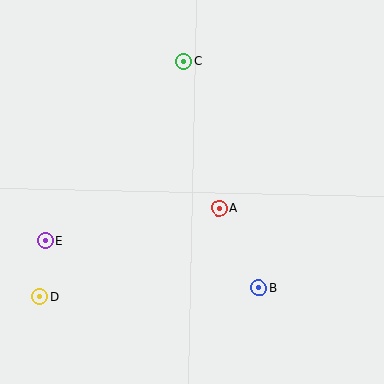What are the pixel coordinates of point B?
Point B is at (259, 288).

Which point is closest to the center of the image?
Point A at (219, 208) is closest to the center.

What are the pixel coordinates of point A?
Point A is at (219, 208).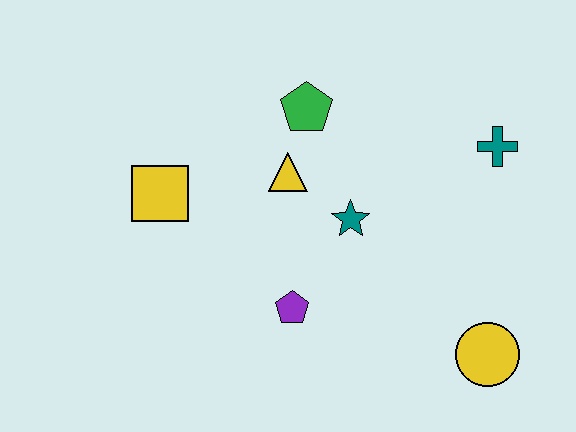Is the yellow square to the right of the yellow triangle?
No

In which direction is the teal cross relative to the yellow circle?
The teal cross is above the yellow circle.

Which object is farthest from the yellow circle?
The yellow square is farthest from the yellow circle.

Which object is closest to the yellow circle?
The teal star is closest to the yellow circle.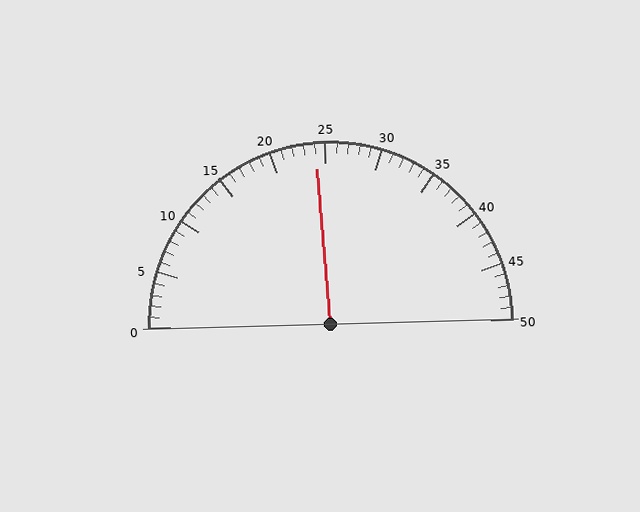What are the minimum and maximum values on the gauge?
The gauge ranges from 0 to 50.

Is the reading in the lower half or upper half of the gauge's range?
The reading is in the lower half of the range (0 to 50).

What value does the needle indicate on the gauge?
The needle indicates approximately 24.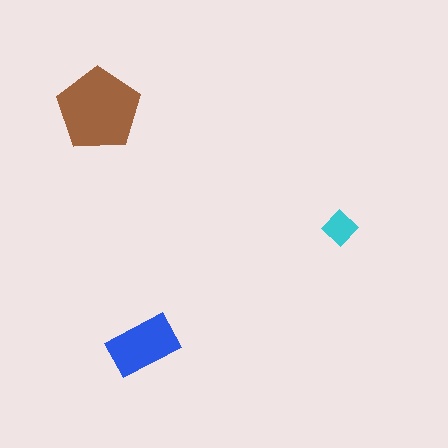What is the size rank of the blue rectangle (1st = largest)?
2nd.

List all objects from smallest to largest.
The cyan diamond, the blue rectangle, the brown pentagon.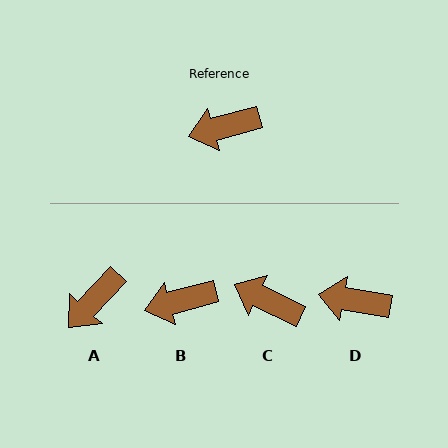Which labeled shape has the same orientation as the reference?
B.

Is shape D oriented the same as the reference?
No, it is off by about 25 degrees.